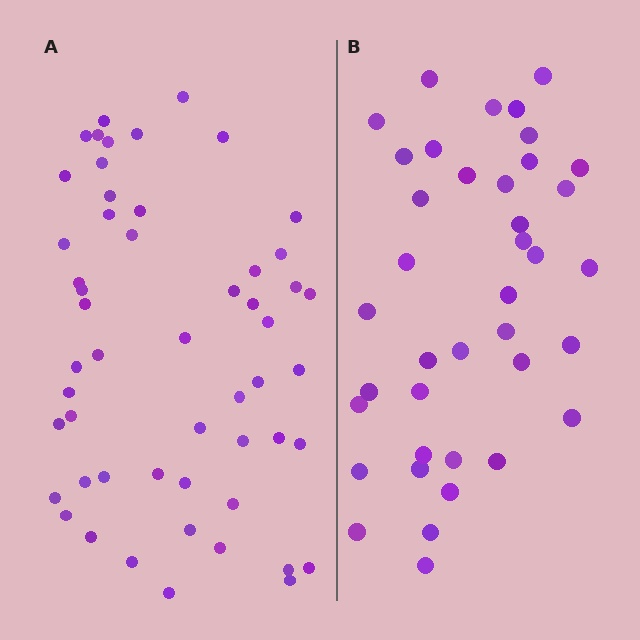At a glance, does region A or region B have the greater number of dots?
Region A (the left region) has more dots.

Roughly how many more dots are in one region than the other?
Region A has approximately 15 more dots than region B.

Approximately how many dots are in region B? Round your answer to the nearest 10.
About 40 dots. (The exact count is 39, which rounds to 40.)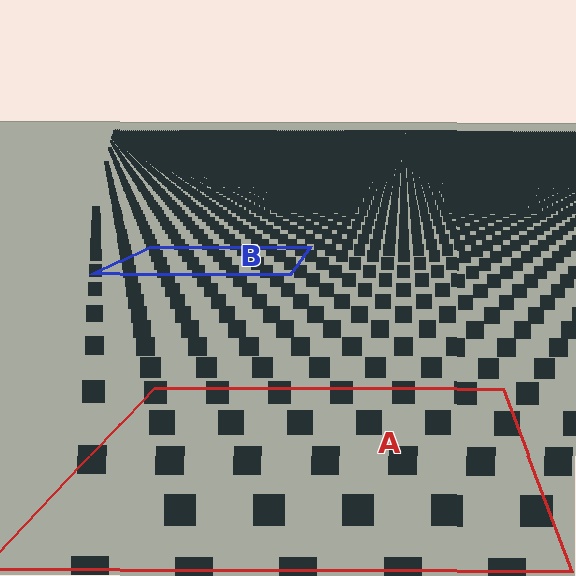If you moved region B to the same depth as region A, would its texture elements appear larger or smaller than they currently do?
They would appear larger. At a closer depth, the same texture elements are projected at a bigger on-screen size.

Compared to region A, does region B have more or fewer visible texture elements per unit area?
Region B has more texture elements per unit area — they are packed more densely because it is farther away.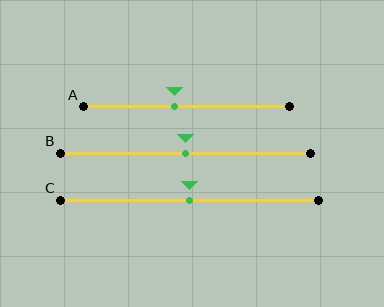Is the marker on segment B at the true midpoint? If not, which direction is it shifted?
Yes, the marker on segment B is at the true midpoint.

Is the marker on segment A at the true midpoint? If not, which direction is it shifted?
No, the marker on segment A is shifted to the left by about 6% of the segment length.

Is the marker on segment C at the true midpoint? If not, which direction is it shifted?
Yes, the marker on segment C is at the true midpoint.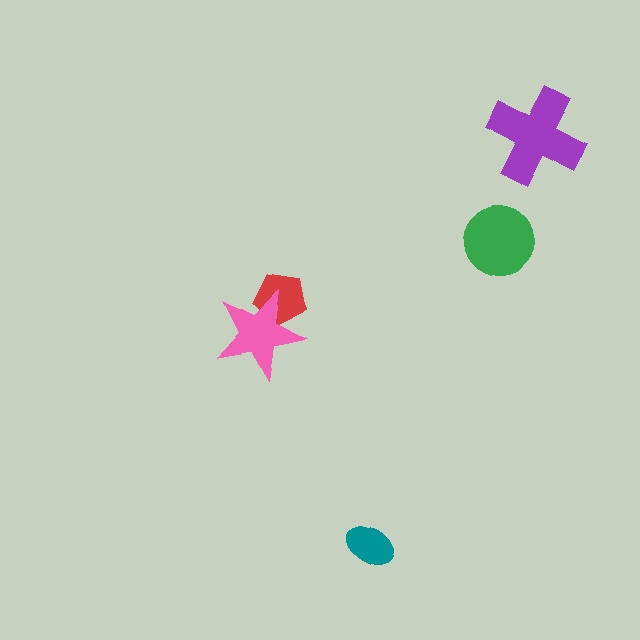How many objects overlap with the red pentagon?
1 object overlaps with the red pentagon.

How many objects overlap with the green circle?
0 objects overlap with the green circle.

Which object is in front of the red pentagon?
The pink star is in front of the red pentagon.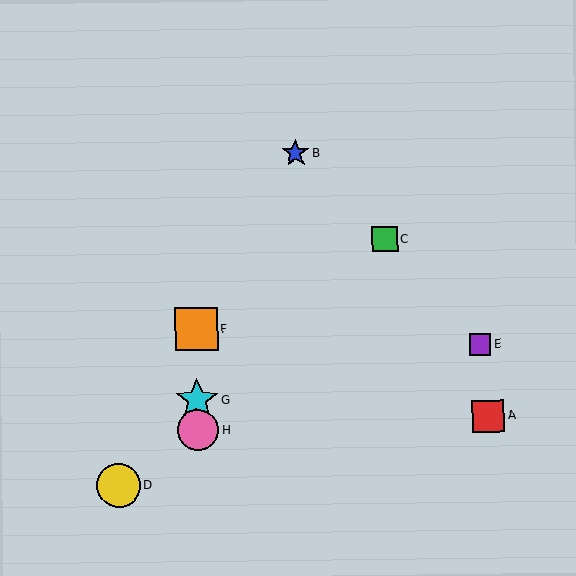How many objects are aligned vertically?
3 objects (F, G, H) are aligned vertically.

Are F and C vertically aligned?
No, F is at x≈196 and C is at x≈385.